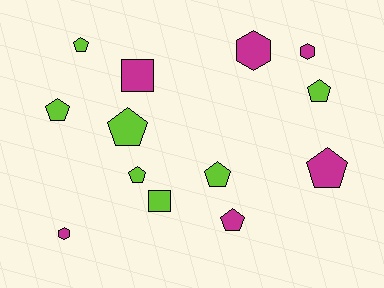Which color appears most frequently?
Lime, with 7 objects.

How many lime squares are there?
There is 1 lime square.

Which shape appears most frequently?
Pentagon, with 8 objects.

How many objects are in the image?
There are 13 objects.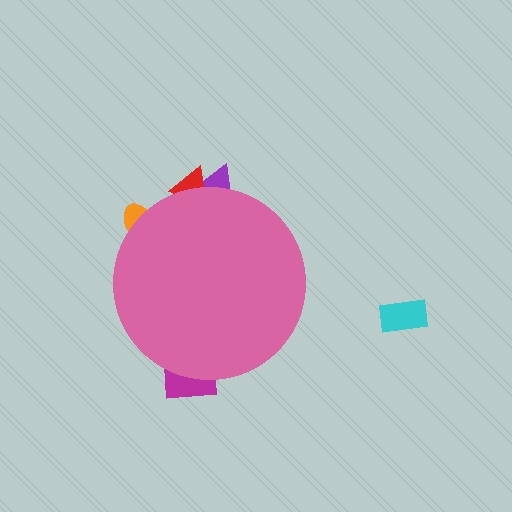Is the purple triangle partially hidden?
Yes, the purple triangle is partially hidden behind the pink circle.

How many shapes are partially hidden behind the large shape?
4 shapes are partially hidden.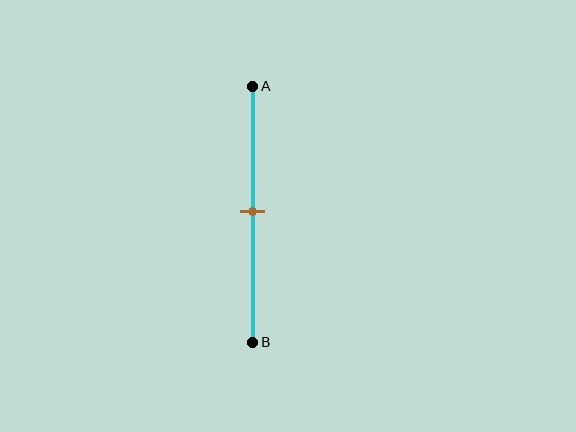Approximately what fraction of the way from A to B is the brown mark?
The brown mark is approximately 50% of the way from A to B.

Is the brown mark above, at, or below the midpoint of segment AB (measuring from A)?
The brown mark is approximately at the midpoint of segment AB.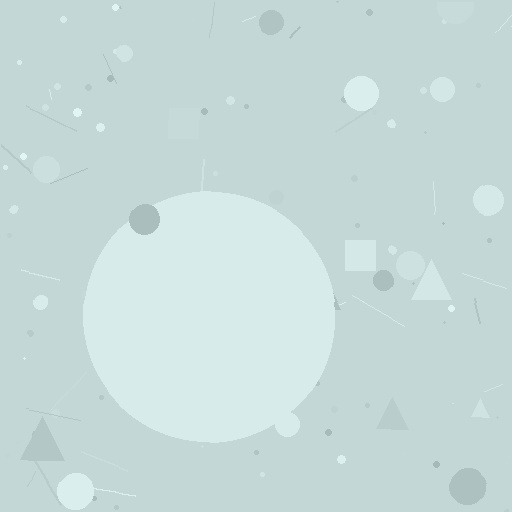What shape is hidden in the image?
A circle is hidden in the image.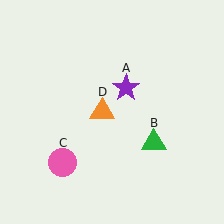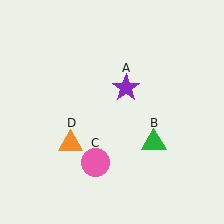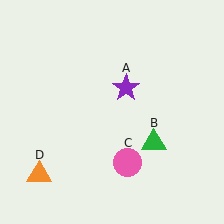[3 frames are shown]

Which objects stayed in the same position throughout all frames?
Purple star (object A) and green triangle (object B) remained stationary.